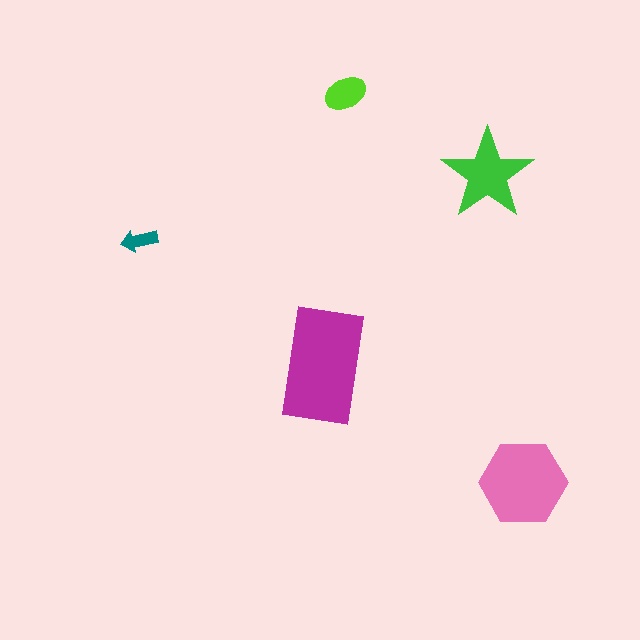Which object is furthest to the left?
The teal arrow is leftmost.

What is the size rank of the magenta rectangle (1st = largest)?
1st.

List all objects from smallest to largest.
The teal arrow, the lime ellipse, the green star, the pink hexagon, the magenta rectangle.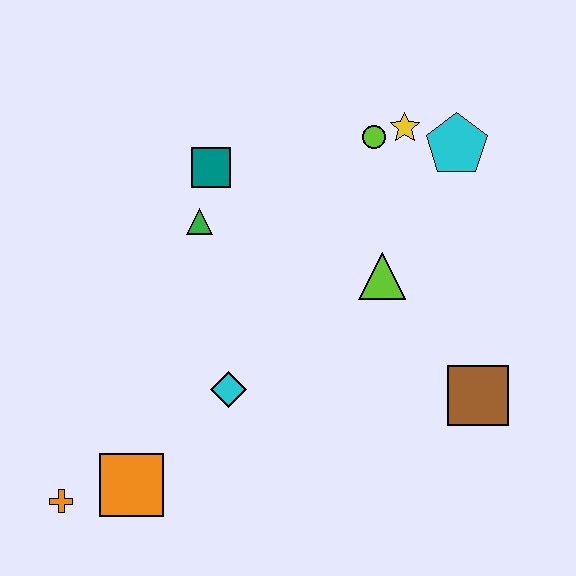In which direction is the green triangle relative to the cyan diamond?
The green triangle is above the cyan diamond.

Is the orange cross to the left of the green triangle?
Yes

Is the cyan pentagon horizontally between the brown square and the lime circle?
Yes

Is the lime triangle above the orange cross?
Yes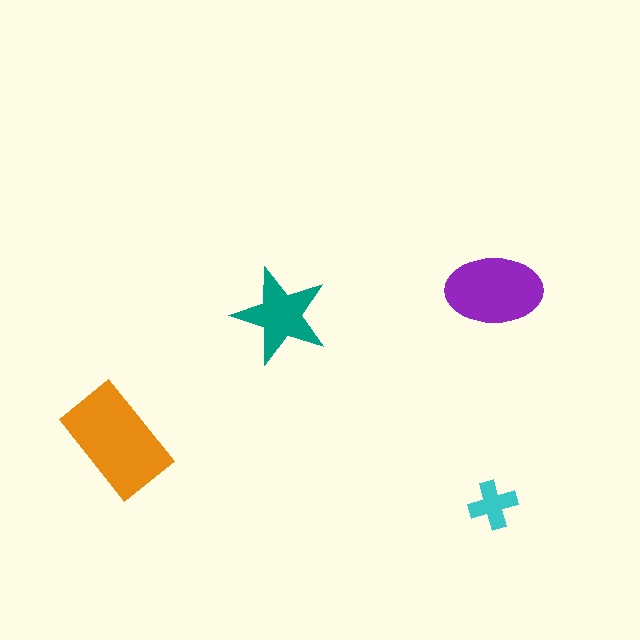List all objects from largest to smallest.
The orange rectangle, the purple ellipse, the teal star, the cyan cross.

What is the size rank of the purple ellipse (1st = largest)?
2nd.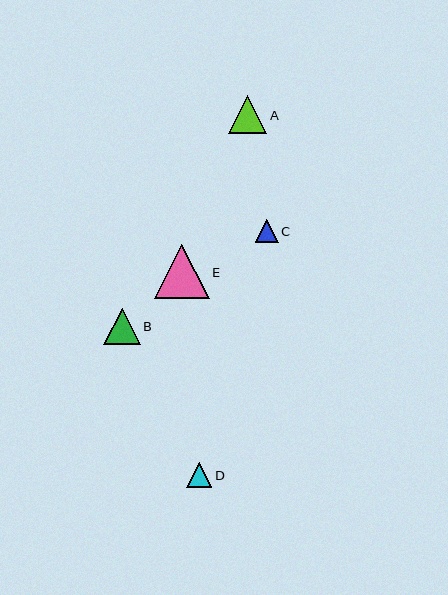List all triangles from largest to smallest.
From largest to smallest: E, A, B, D, C.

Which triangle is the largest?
Triangle E is the largest with a size of approximately 54 pixels.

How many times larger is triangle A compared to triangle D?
Triangle A is approximately 1.5 times the size of triangle D.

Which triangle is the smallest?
Triangle C is the smallest with a size of approximately 23 pixels.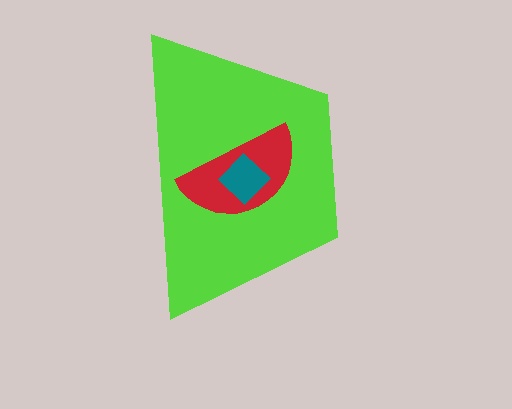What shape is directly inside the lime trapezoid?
The red semicircle.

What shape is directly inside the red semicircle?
The teal diamond.